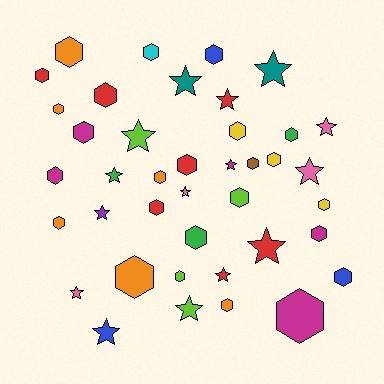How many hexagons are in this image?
There are 25 hexagons.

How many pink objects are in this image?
There are 4 pink objects.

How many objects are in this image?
There are 40 objects.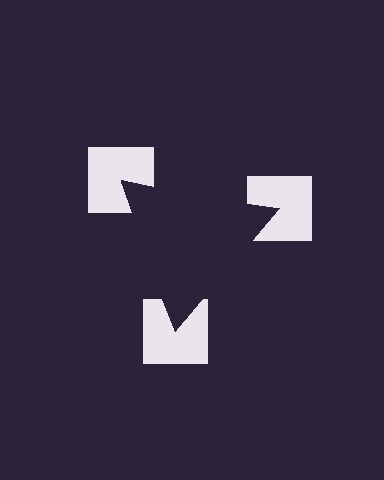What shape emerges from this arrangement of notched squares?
An illusory triangle — its edges are inferred from the aligned wedge cuts in the notched squares, not physically drawn.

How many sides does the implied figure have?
3 sides.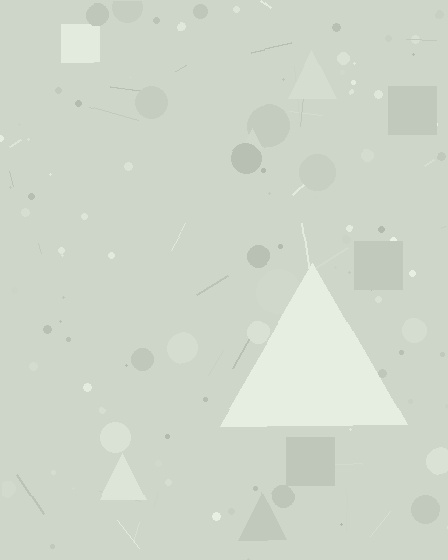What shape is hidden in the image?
A triangle is hidden in the image.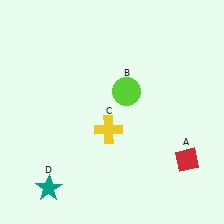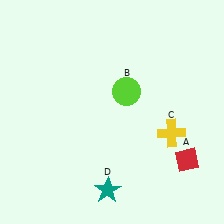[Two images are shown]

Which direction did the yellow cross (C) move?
The yellow cross (C) moved right.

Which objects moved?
The objects that moved are: the yellow cross (C), the teal star (D).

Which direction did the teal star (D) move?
The teal star (D) moved right.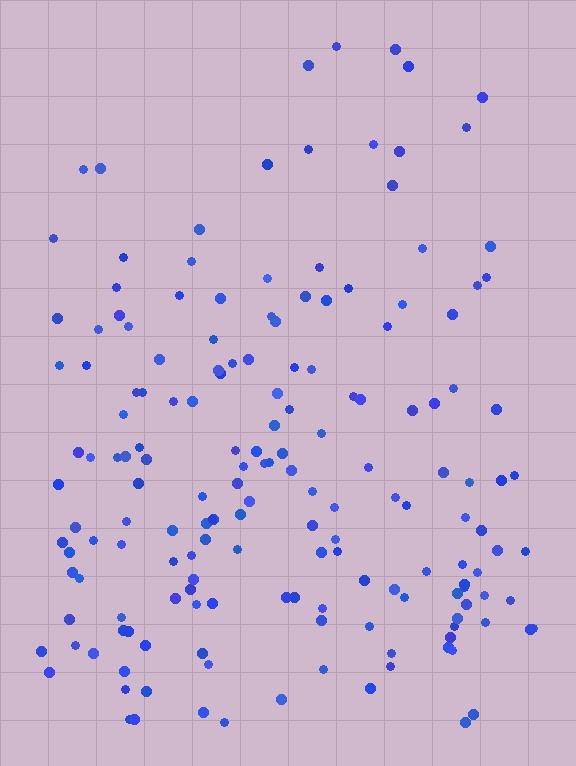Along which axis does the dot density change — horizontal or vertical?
Vertical.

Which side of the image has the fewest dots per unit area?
The top.